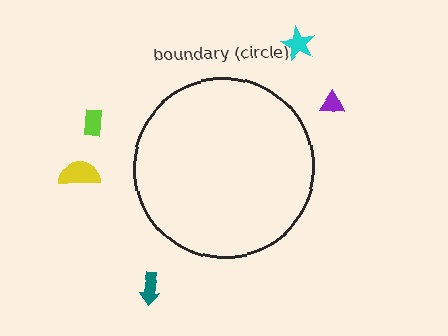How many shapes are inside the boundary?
0 inside, 5 outside.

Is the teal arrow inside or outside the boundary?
Outside.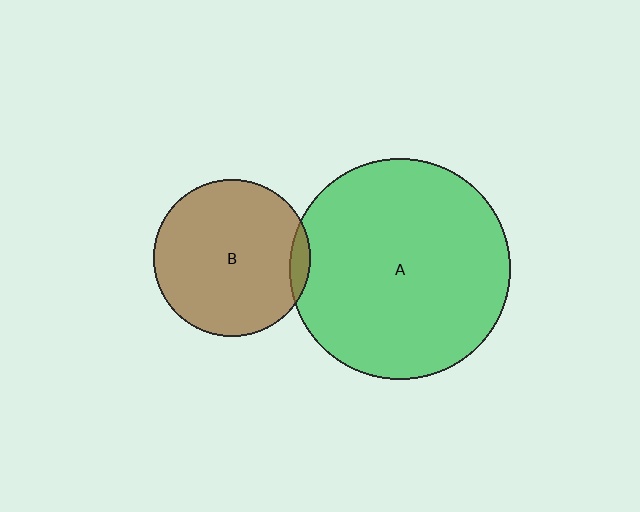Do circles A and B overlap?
Yes.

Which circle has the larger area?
Circle A (green).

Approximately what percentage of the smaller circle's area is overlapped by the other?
Approximately 5%.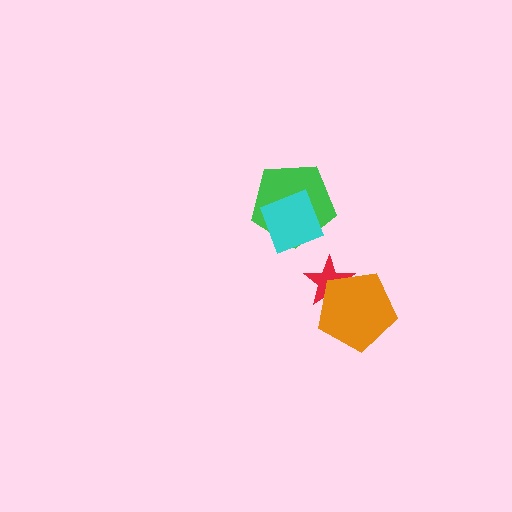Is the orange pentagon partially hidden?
No, no other shape covers it.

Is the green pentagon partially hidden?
Yes, it is partially covered by another shape.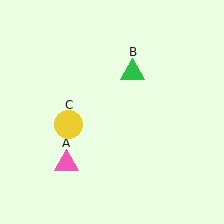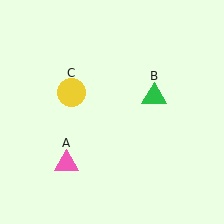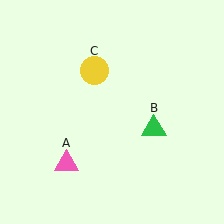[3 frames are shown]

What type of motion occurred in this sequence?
The green triangle (object B), yellow circle (object C) rotated clockwise around the center of the scene.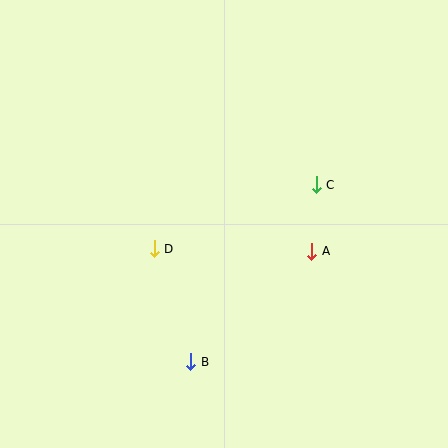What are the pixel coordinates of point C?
Point C is at (316, 185).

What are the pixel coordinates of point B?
Point B is at (191, 362).